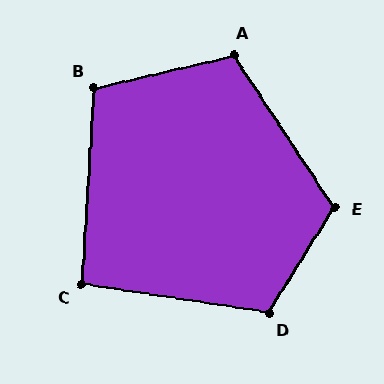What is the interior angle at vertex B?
Approximately 106 degrees (obtuse).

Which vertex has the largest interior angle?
E, at approximately 115 degrees.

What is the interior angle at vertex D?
Approximately 113 degrees (obtuse).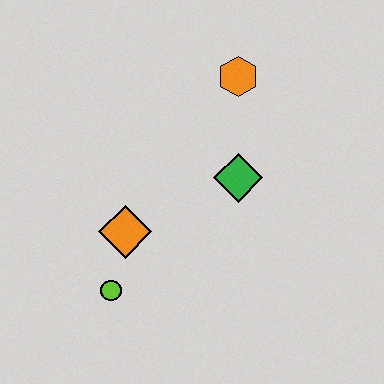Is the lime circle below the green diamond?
Yes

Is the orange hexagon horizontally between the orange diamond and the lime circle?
No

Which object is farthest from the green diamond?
The lime circle is farthest from the green diamond.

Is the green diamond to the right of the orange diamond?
Yes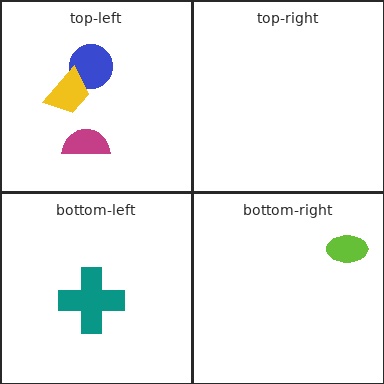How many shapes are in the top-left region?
3.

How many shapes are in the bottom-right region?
1.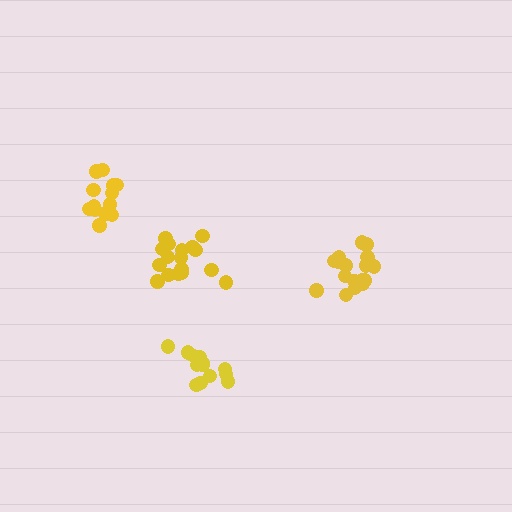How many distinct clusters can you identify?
There are 4 distinct clusters.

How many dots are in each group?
Group 1: 18 dots, Group 2: 13 dots, Group 3: 17 dots, Group 4: 14 dots (62 total).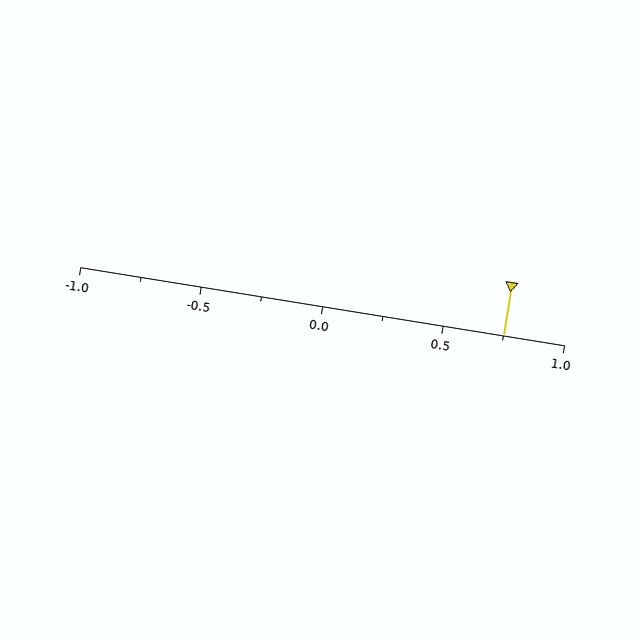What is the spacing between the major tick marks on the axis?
The major ticks are spaced 0.5 apart.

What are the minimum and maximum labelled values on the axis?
The axis runs from -1.0 to 1.0.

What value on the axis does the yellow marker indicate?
The marker indicates approximately 0.75.